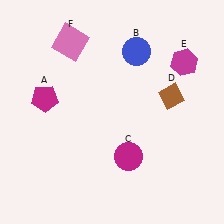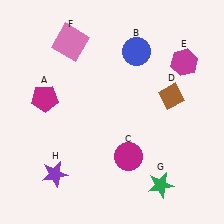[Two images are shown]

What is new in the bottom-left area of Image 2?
A purple star (H) was added in the bottom-left area of Image 2.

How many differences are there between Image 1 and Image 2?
There are 2 differences between the two images.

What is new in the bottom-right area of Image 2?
A green star (G) was added in the bottom-right area of Image 2.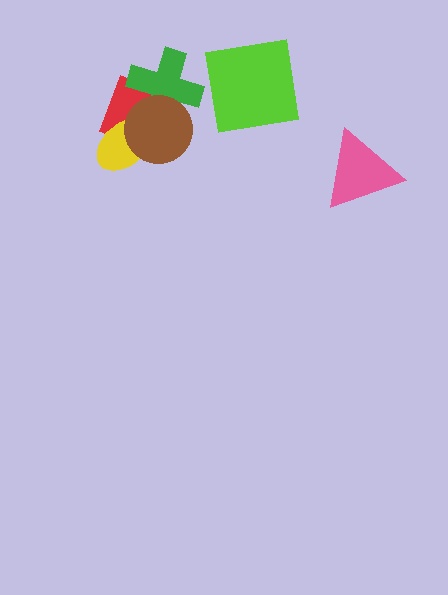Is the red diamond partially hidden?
Yes, it is partially covered by another shape.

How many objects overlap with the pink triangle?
0 objects overlap with the pink triangle.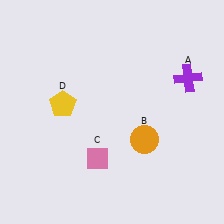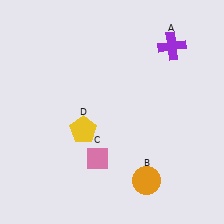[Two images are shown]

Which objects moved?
The objects that moved are: the purple cross (A), the orange circle (B), the yellow pentagon (D).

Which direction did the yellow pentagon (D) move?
The yellow pentagon (D) moved down.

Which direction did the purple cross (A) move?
The purple cross (A) moved up.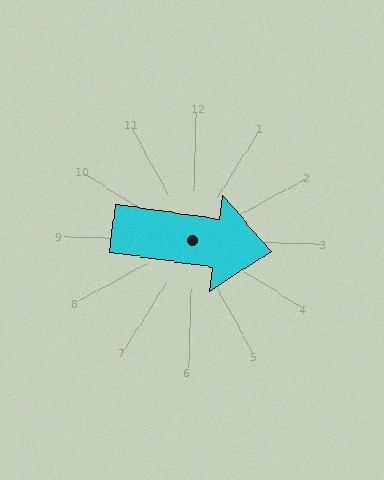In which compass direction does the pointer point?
East.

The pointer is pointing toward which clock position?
Roughly 3 o'clock.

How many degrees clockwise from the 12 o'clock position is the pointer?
Approximately 97 degrees.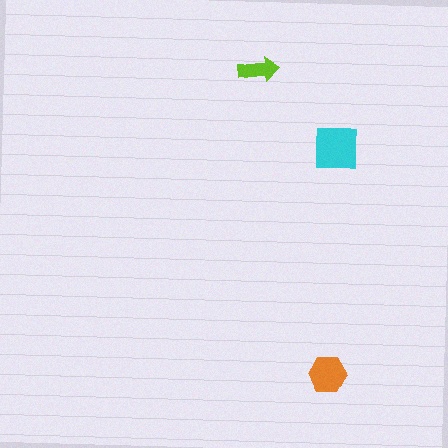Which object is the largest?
The cyan square.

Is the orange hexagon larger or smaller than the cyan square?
Smaller.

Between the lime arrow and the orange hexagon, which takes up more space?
The orange hexagon.